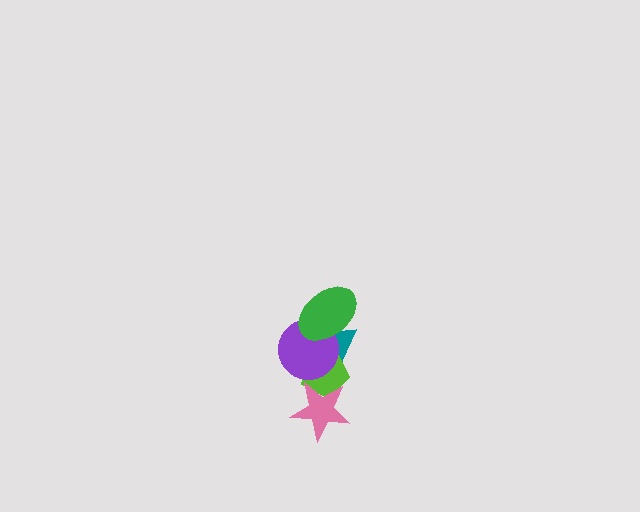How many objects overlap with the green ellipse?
2 objects overlap with the green ellipse.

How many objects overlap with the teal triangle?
3 objects overlap with the teal triangle.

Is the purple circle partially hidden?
Yes, it is partially covered by another shape.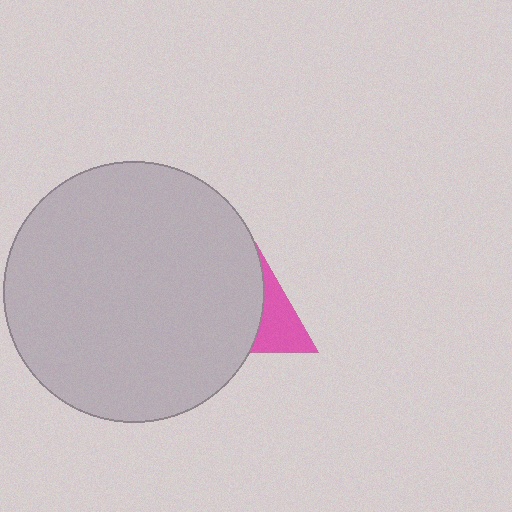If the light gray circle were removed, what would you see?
You would see the complete pink triangle.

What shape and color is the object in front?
The object in front is a light gray circle.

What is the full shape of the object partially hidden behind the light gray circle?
The partially hidden object is a pink triangle.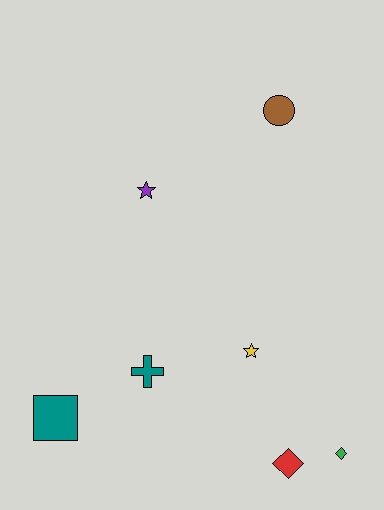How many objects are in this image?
There are 7 objects.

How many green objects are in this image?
There is 1 green object.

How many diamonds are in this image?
There are 2 diamonds.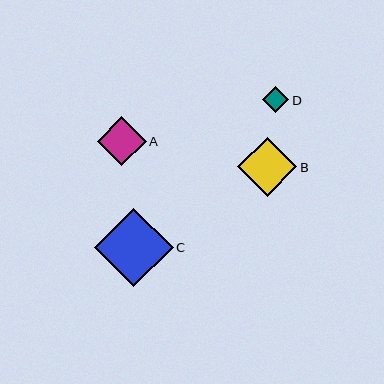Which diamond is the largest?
Diamond C is the largest with a size of approximately 79 pixels.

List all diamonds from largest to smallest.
From largest to smallest: C, B, A, D.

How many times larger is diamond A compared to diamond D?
Diamond A is approximately 1.9 times the size of diamond D.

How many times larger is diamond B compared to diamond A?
Diamond B is approximately 1.2 times the size of diamond A.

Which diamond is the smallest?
Diamond D is the smallest with a size of approximately 26 pixels.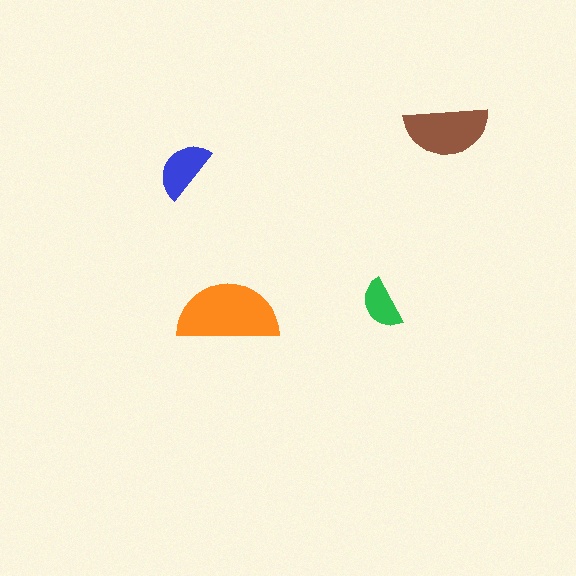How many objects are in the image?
There are 4 objects in the image.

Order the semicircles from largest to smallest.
the orange one, the brown one, the blue one, the green one.